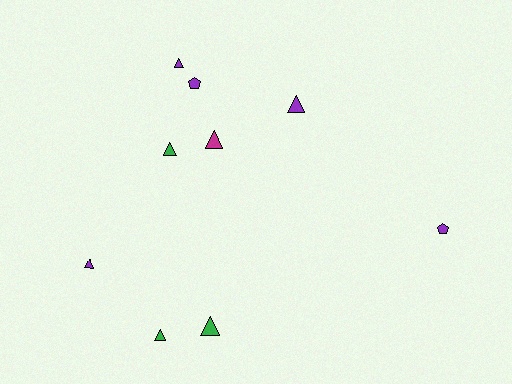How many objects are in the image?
There are 9 objects.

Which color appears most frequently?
Purple, with 5 objects.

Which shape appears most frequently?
Triangle, with 7 objects.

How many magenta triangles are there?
There is 1 magenta triangle.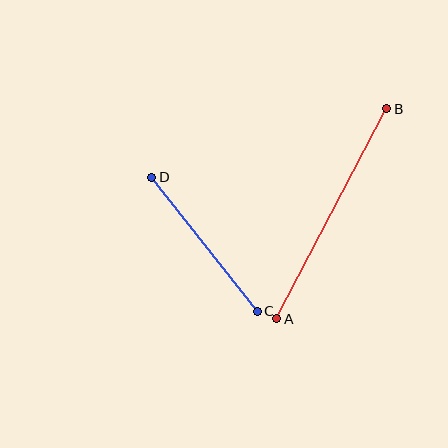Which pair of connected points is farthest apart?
Points A and B are farthest apart.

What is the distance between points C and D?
The distance is approximately 171 pixels.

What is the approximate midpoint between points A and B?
The midpoint is at approximately (332, 214) pixels.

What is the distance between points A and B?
The distance is approximately 237 pixels.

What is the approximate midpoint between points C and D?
The midpoint is at approximately (205, 244) pixels.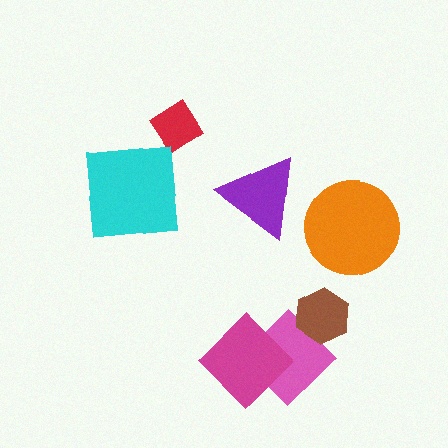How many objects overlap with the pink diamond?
2 objects overlap with the pink diamond.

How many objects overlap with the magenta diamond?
1 object overlaps with the magenta diamond.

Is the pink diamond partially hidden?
Yes, it is partially covered by another shape.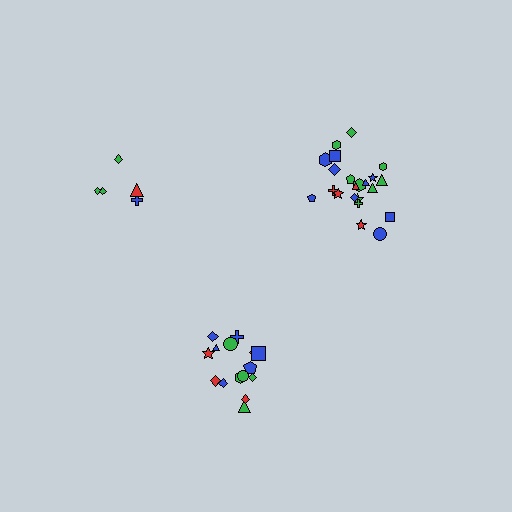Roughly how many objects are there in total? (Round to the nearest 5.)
Roughly 40 objects in total.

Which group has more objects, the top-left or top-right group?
The top-right group.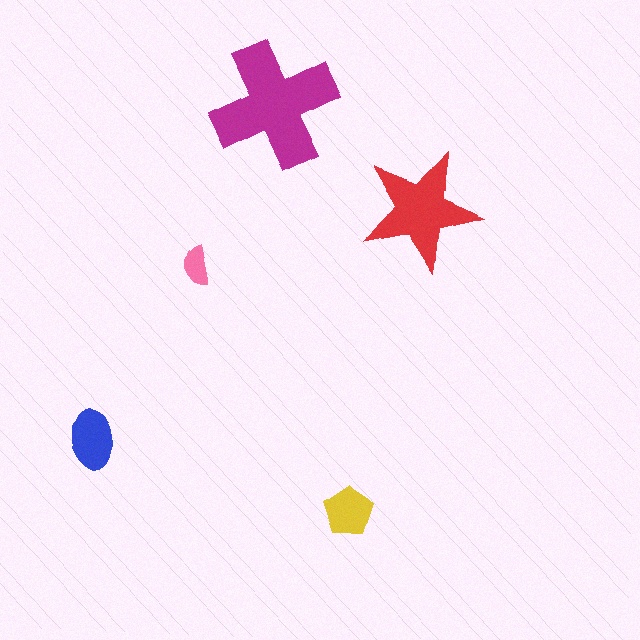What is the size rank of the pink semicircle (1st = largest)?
5th.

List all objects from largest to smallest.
The magenta cross, the red star, the blue ellipse, the yellow pentagon, the pink semicircle.